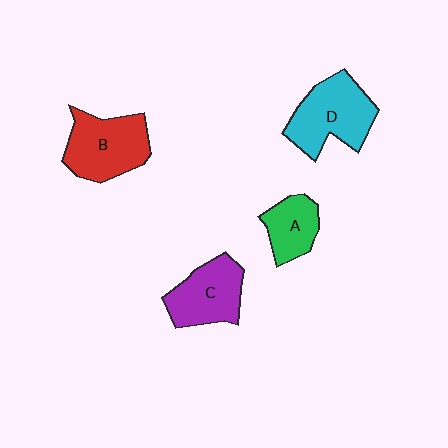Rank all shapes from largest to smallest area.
From largest to smallest: D (cyan), B (red), C (purple), A (green).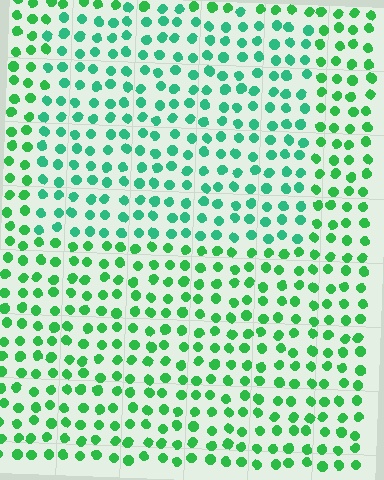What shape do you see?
I see a rectangle.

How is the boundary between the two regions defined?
The boundary is defined purely by a slight shift in hue (about 26 degrees). Spacing, size, and orientation are identical on both sides.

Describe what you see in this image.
The image is filled with small green elements in a uniform arrangement. A rectangle-shaped region is visible where the elements are tinted to a slightly different hue, forming a subtle color boundary.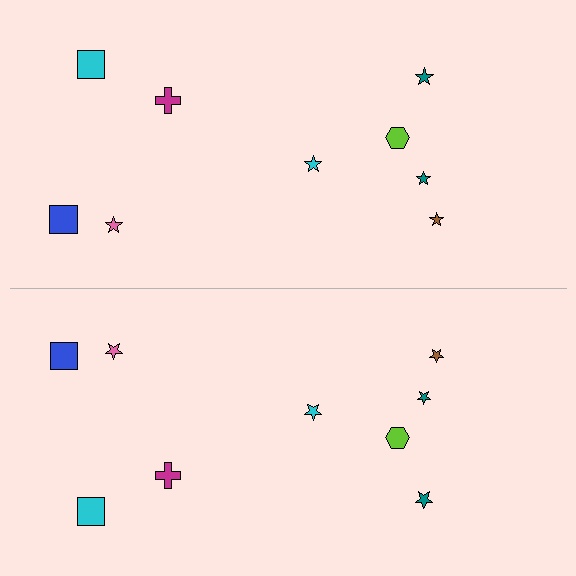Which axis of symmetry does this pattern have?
The pattern has a horizontal axis of symmetry running through the center of the image.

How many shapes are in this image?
There are 18 shapes in this image.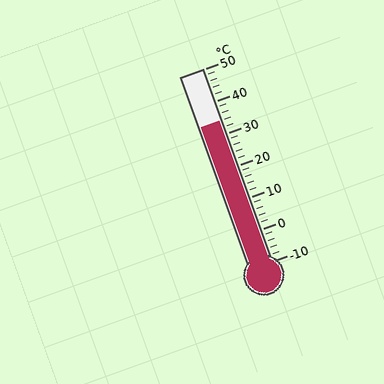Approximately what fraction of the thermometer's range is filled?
The thermometer is filled to approximately 75% of its range.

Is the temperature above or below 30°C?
The temperature is above 30°C.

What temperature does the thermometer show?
The thermometer shows approximately 34°C.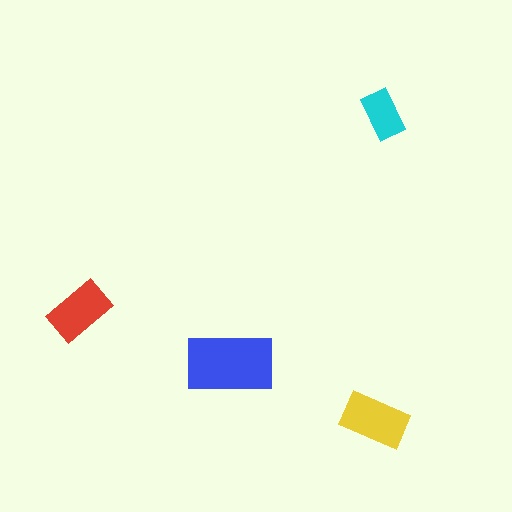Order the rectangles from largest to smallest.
the blue one, the yellow one, the red one, the cyan one.